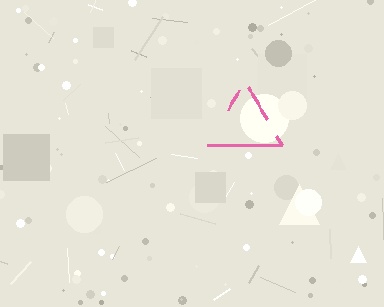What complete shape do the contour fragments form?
The contour fragments form a triangle.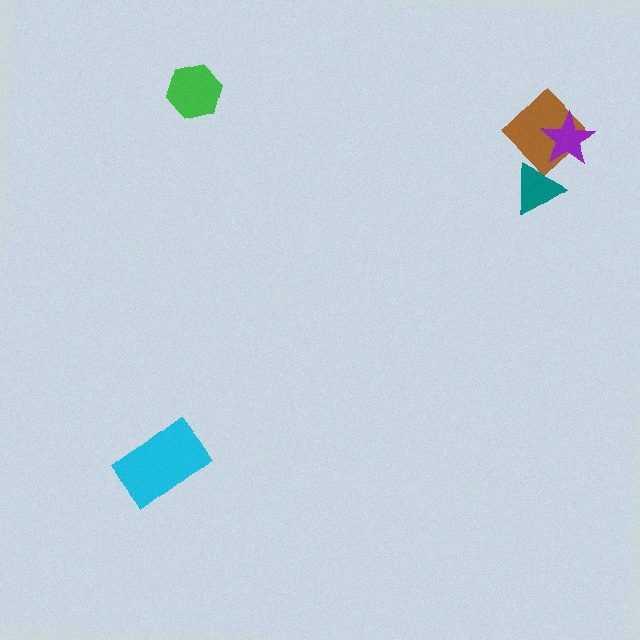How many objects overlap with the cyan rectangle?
0 objects overlap with the cyan rectangle.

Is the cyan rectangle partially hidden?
No, no other shape covers it.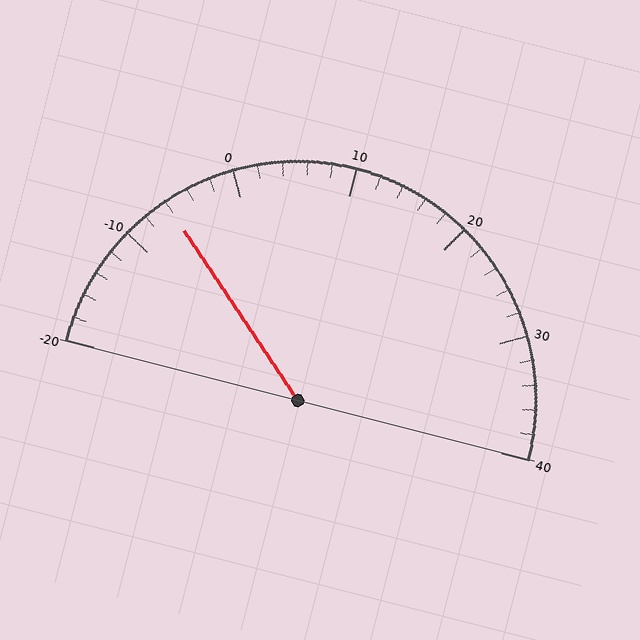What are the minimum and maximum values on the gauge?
The gauge ranges from -20 to 40.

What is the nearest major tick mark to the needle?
The nearest major tick mark is -10.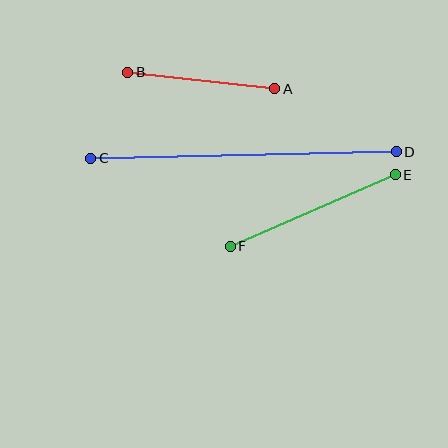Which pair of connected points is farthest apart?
Points C and D are farthest apart.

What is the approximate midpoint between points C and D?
The midpoint is at approximately (244, 155) pixels.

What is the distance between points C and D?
The distance is approximately 306 pixels.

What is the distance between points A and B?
The distance is approximately 148 pixels.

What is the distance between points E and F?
The distance is approximately 180 pixels.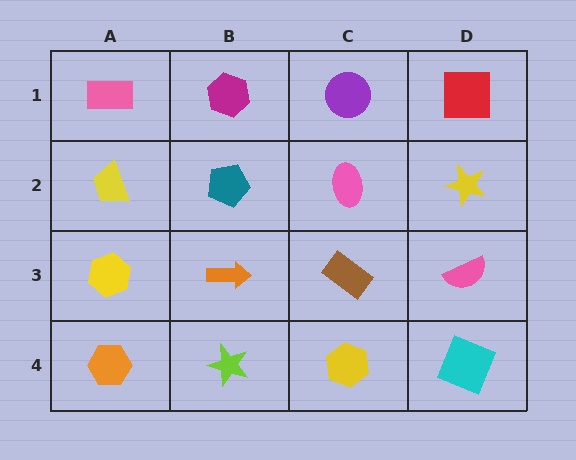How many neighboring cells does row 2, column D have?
3.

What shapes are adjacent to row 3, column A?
A yellow trapezoid (row 2, column A), an orange hexagon (row 4, column A), an orange arrow (row 3, column B).